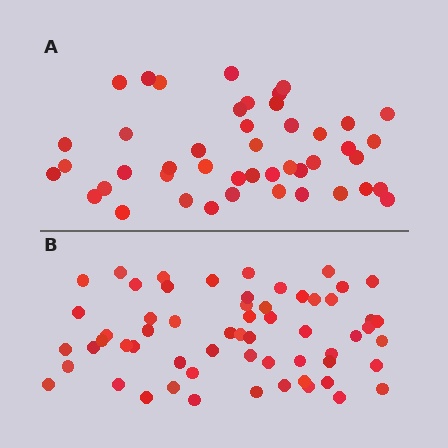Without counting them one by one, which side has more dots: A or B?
Region B (the bottom region) has more dots.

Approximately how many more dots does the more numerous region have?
Region B has approximately 15 more dots than region A.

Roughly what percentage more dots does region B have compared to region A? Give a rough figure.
About 35% more.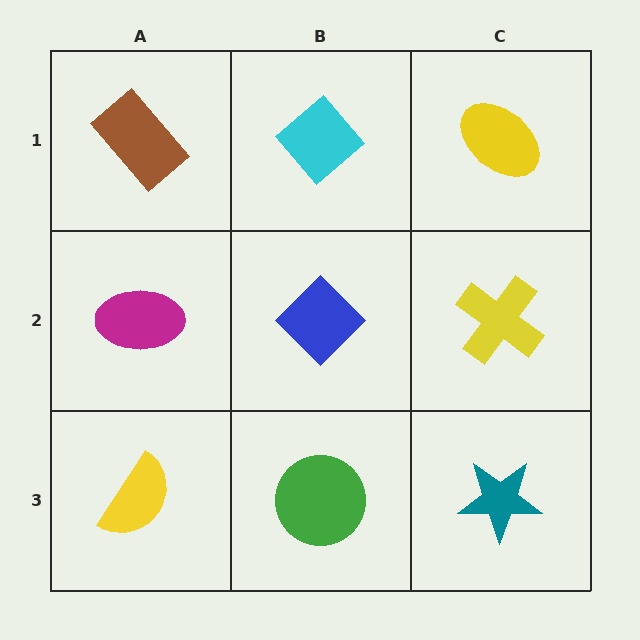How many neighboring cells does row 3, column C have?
2.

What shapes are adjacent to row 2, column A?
A brown rectangle (row 1, column A), a yellow semicircle (row 3, column A), a blue diamond (row 2, column B).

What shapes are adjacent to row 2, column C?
A yellow ellipse (row 1, column C), a teal star (row 3, column C), a blue diamond (row 2, column B).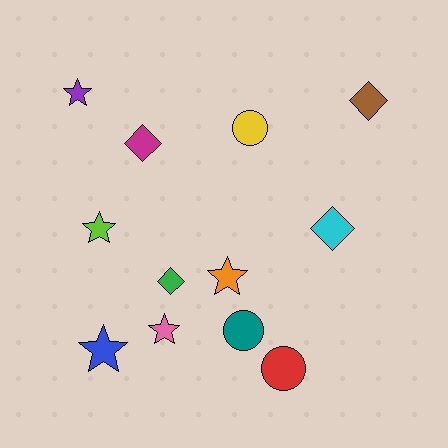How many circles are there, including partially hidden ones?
There are 3 circles.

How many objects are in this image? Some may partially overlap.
There are 12 objects.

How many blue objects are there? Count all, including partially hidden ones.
There is 1 blue object.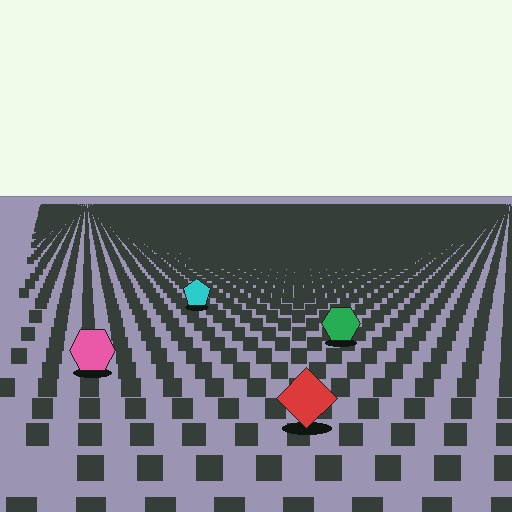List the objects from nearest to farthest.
From nearest to farthest: the red diamond, the pink hexagon, the green hexagon, the cyan pentagon.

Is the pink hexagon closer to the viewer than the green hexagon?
Yes. The pink hexagon is closer — you can tell from the texture gradient: the ground texture is coarser near it.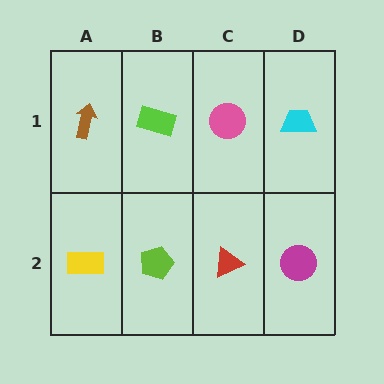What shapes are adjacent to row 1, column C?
A red triangle (row 2, column C), a lime rectangle (row 1, column B), a cyan trapezoid (row 1, column D).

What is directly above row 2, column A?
A brown arrow.